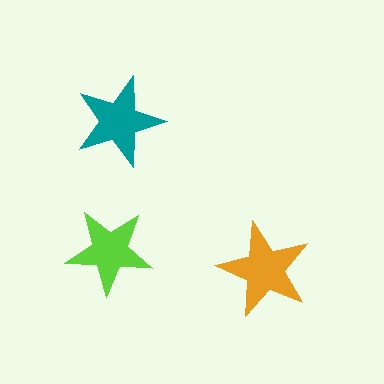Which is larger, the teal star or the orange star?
The orange one.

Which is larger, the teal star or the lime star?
The teal one.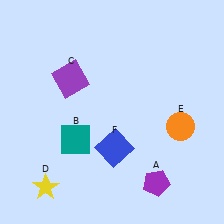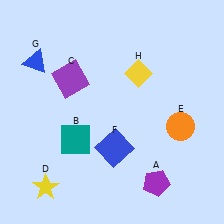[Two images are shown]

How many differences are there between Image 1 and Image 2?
There are 2 differences between the two images.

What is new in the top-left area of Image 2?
A blue triangle (G) was added in the top-left area of Image 2.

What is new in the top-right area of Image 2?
A yellow diamond (H) was added in the top-right area of Image 2.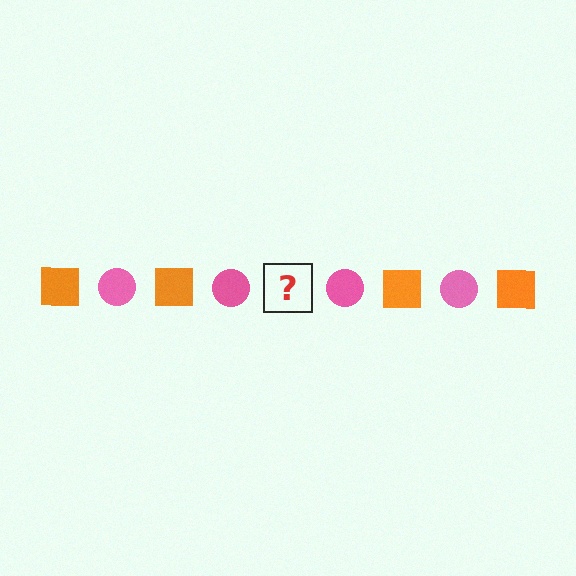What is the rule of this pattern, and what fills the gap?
The rule is that the pattern alternates between orange square and pink circle. The gap should be filled with an orange square.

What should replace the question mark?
The question mark should be replaced with an orange square.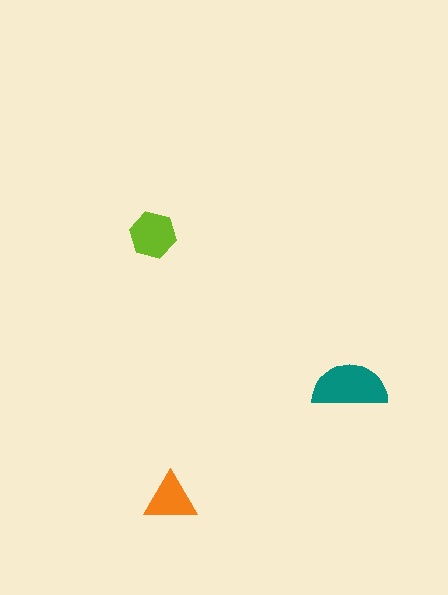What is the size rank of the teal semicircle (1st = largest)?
1st.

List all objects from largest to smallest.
The teal semicircle, the lime hexagon, the orange triangle.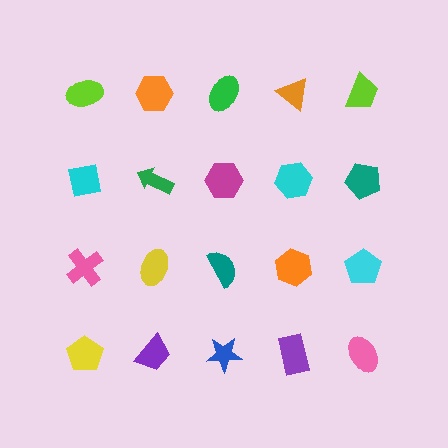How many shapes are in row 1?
5 shapes.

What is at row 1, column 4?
An orange triangle.